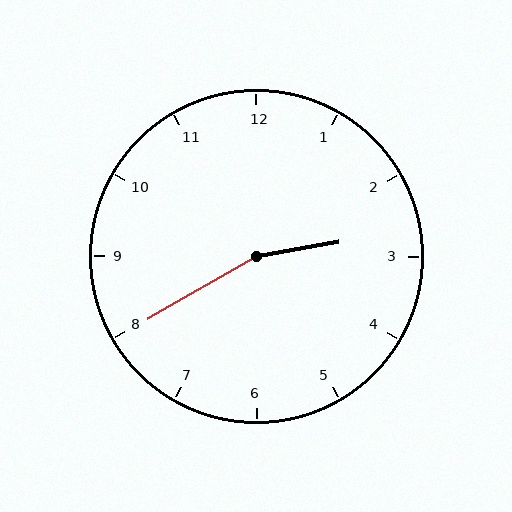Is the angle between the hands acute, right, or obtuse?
It is obtuse.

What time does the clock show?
2:40.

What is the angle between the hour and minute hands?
Approximately 160 degrees.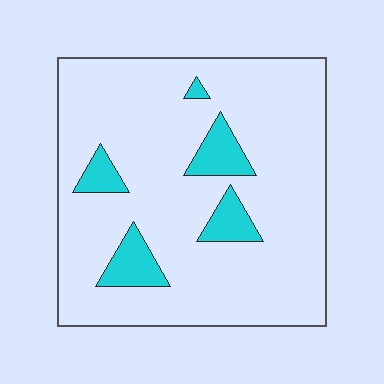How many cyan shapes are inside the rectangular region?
5.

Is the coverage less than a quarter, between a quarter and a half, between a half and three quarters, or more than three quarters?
Less than a quarter.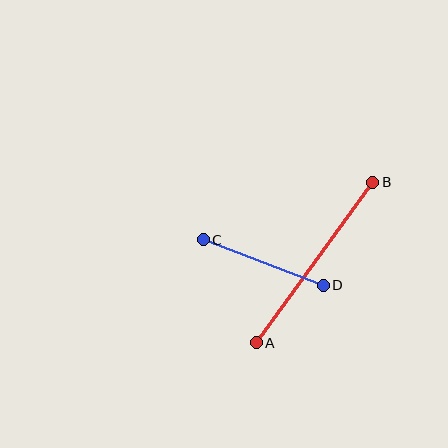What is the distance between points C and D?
The distance is approximately 128 pixels.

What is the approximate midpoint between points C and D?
The midpoint is at approximately (263, 263) pixels.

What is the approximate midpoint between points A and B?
The midpoint is at approximately (314, 262) pixels.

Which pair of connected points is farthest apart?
Points A and B are farthest apart.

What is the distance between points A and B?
The distance is approximately 198 pixels.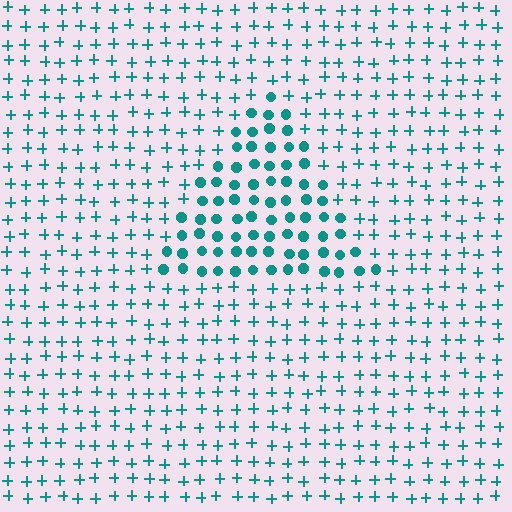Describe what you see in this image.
The image is filled with small teal elements arranged in a uniform grid. A triangle-shaped region contains circles, while the surrounding area contains plus signs. The boundary is defined purely by the change in element shape.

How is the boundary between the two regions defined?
The boundary is defined by a change in element shape: circles inside vs. plus signs outside. All elements share the same color and spacing.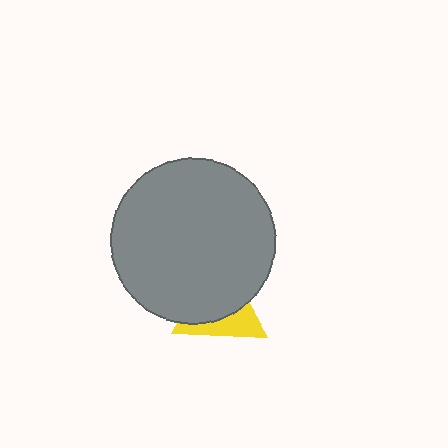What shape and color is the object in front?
The object in front is a gray circle.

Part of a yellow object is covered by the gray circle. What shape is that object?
It is a triangle.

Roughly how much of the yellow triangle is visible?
A small part of it is visible (roughly 37%).